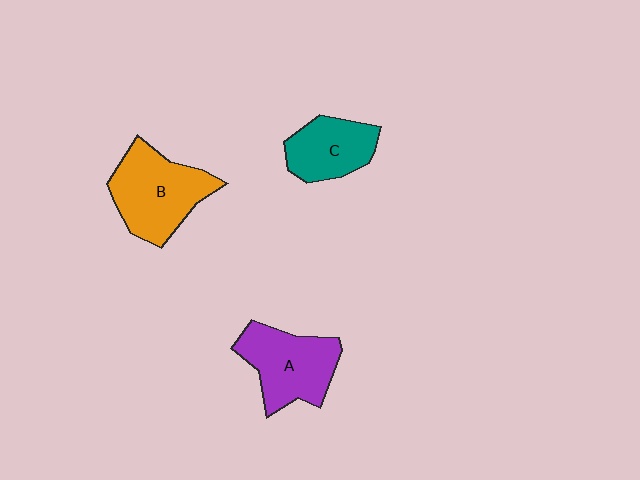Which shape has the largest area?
Shape B (orange).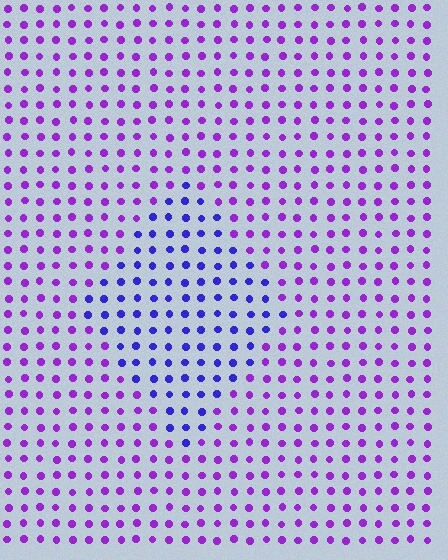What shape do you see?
I see a diamond.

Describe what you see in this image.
The image is filled with small purple elements in a uniform arrangement. A diamond-shaped region is visible where the elements are tinted to a slightly different hue, forming a subtle color boundary.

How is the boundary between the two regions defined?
The boundary is defined purely by a slight shift in hue (about 37 degrees). Spacing, size, and orientation are identical on both sides.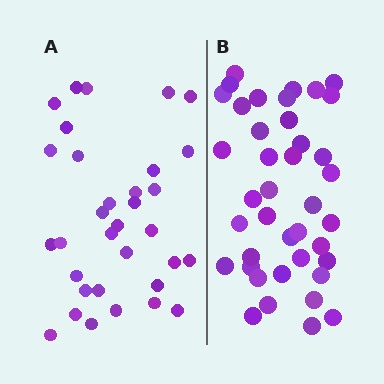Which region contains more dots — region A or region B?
Region B (the right region) has more dots.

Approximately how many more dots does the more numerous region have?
Region B has roughly 8 or so more dots than region A.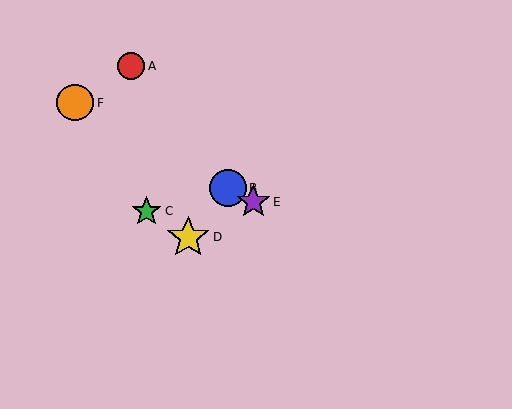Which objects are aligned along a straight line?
Objects B, E, F are aligned along a straight line.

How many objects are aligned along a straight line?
3 objects (B, E, F) are aligned along a straight line.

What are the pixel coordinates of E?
Object E is at (253, 202).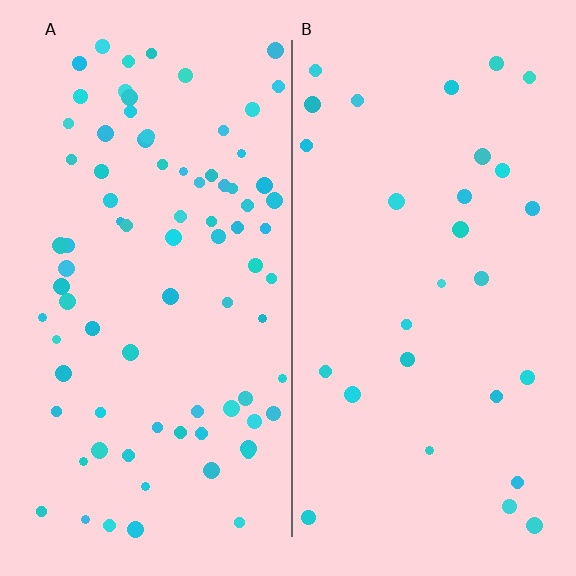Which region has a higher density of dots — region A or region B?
A (the left).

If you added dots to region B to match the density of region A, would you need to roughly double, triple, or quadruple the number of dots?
Approximately triple.